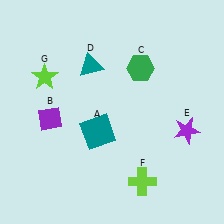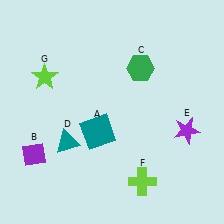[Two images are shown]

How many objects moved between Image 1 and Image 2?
2 objects moved between the two images.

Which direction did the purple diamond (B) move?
The purple diamond (B) moved down.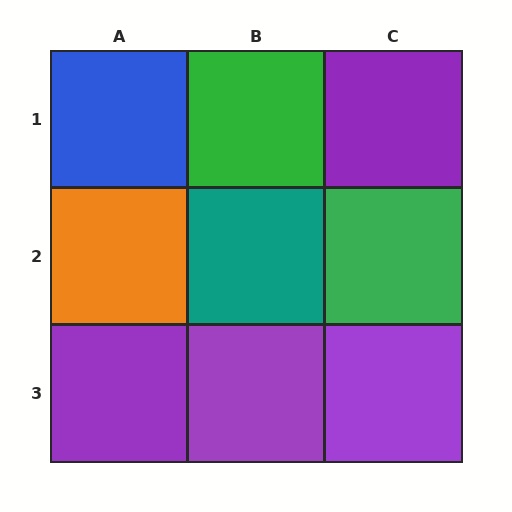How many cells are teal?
1 cell is teal.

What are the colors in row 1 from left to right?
Blue, green, purple.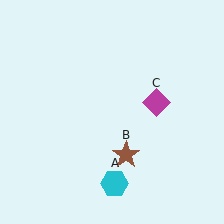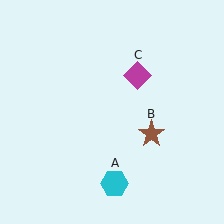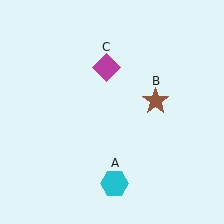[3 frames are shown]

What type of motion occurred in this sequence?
The brown star (object B), magenta diamond (object C) rotated counterclockwise around the center of the scene.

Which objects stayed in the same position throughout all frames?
Cyan hexagon (object A) remained stationary.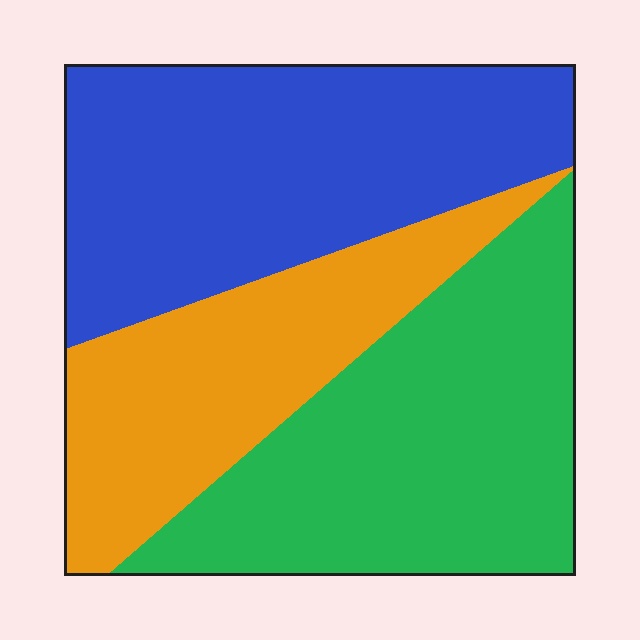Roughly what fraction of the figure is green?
Green covers roughly 35% of the figure.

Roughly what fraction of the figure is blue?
Blue takes up about three eighths (3/8) of the figure.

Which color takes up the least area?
Orange, at roughly 25%.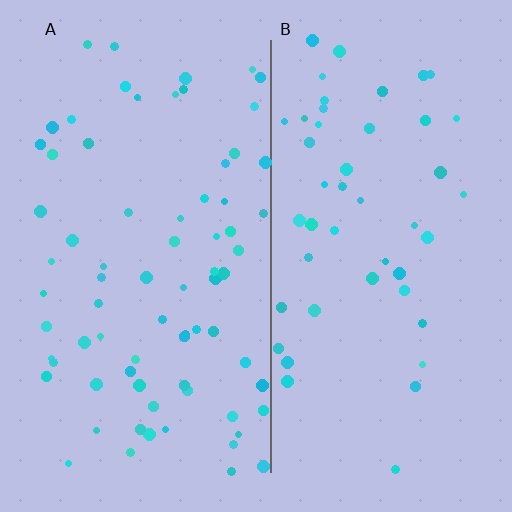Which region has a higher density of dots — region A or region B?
A (the left).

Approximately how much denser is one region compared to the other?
Approximately 1.5× — region A over region B.